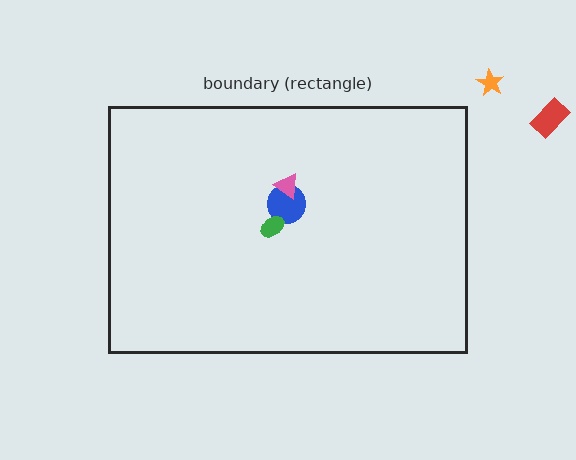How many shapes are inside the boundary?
3 inside, 2 outside.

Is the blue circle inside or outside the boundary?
Inside.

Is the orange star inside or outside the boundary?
Outside.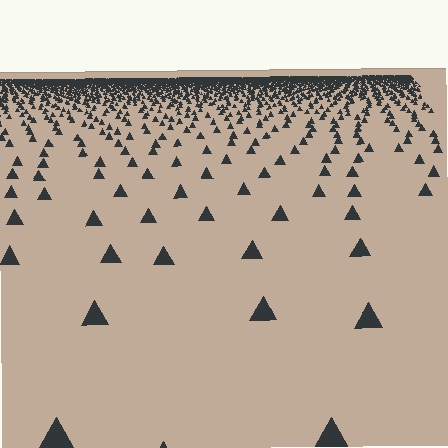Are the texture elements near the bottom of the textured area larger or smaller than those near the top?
Larger. Near the bottom, elements are closer to the viewer and appear at a bigger on-screen size.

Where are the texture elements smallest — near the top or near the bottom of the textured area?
Near the top.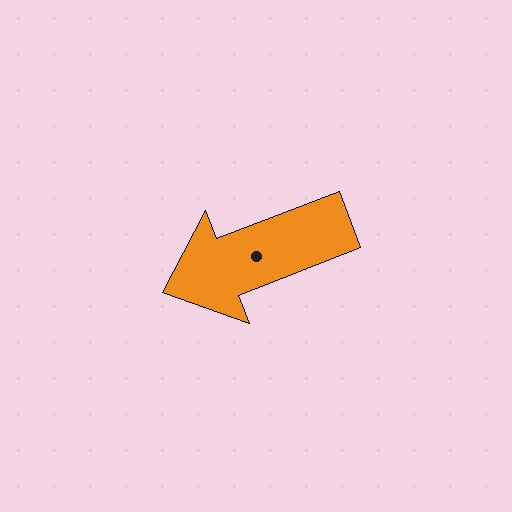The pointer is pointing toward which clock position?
Roughly 8 o'clock.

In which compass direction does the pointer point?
West.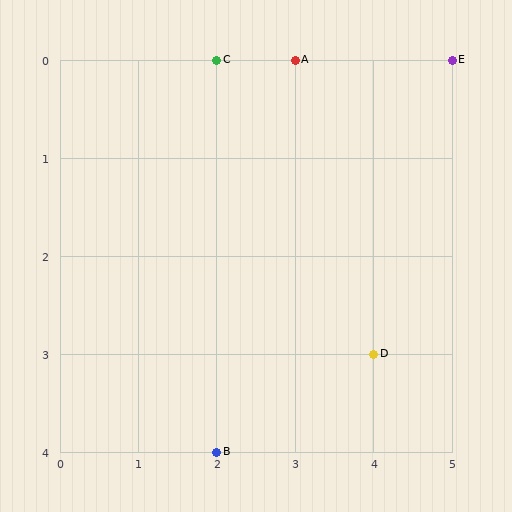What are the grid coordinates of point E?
Point E is at grid coordinates (5, 0).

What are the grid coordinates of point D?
Point D is at grid coordinates (4, 3).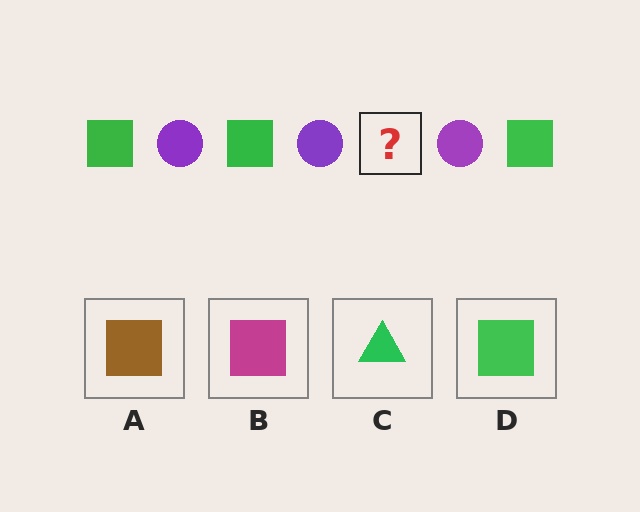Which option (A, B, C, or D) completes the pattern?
D.